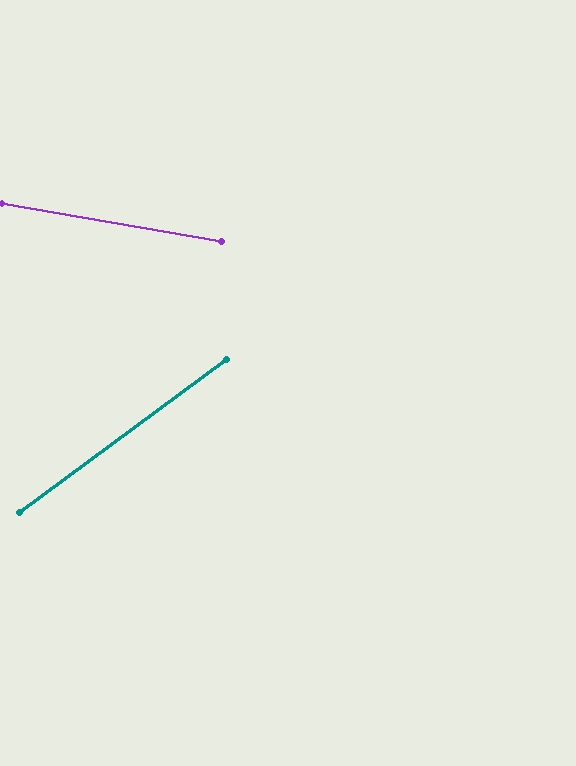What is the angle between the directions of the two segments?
Approximately 46 degrees.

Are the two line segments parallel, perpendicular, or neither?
Neither parallel nor perpendicular — they differ by about 46°.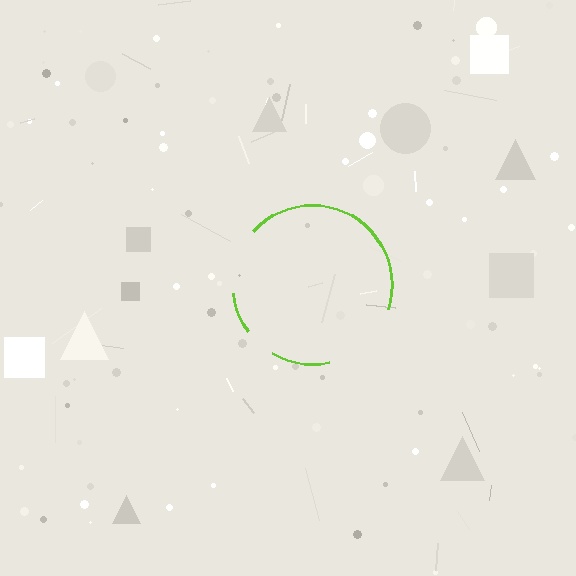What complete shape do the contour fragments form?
The contour fragments form a circle.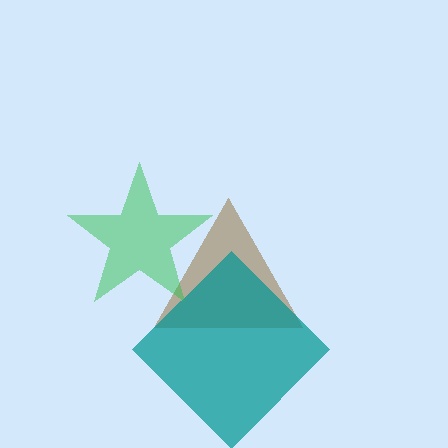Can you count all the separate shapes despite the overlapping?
Yes, there are 3 separate shapes.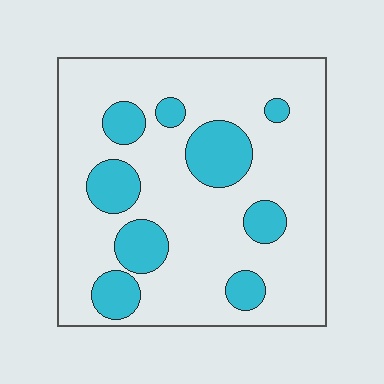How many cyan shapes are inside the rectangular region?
9.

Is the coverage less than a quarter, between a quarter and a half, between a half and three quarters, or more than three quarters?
Less than a quarter.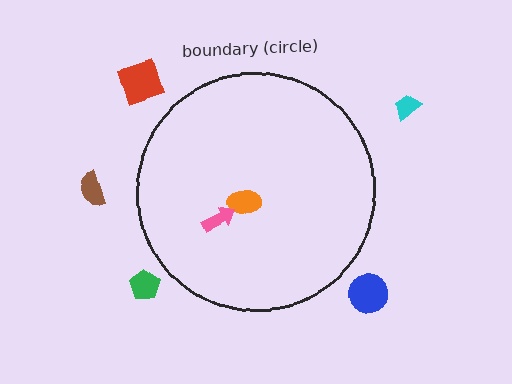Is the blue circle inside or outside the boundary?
Outside.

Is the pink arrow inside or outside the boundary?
Inside.